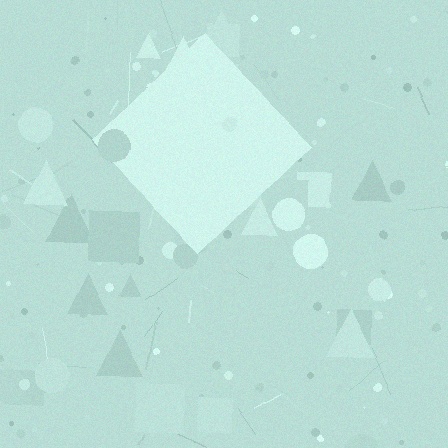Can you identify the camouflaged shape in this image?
The camouflaged shape is a diamond.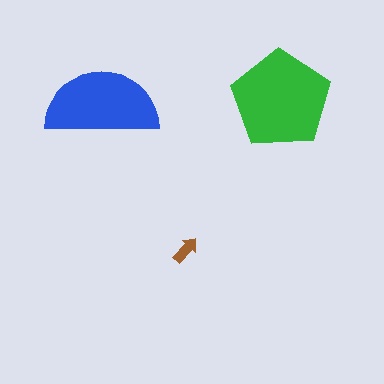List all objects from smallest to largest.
The brown arrow, the blue semicircle, the green pentagon.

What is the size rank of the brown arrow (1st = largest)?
3rd.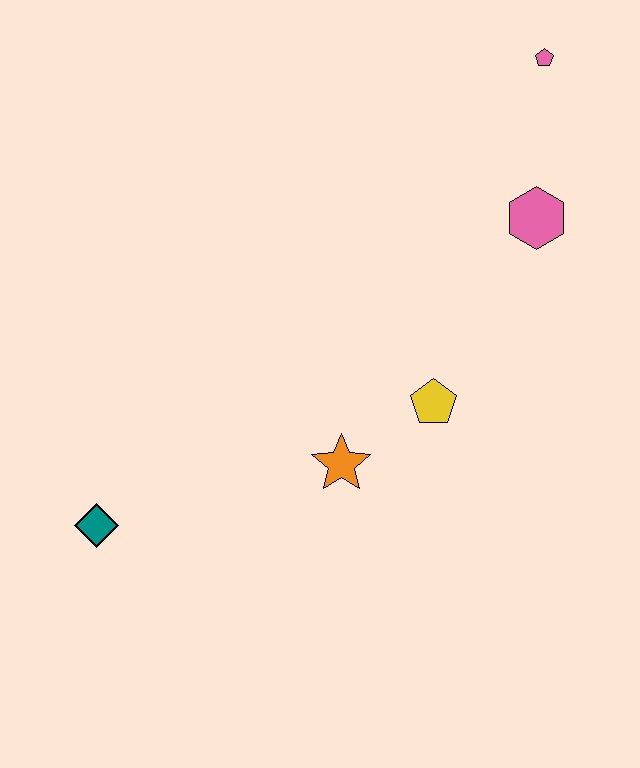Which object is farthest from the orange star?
The pink pentagon is farthest from the orange star.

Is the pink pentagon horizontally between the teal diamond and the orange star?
No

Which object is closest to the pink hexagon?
The pink pentagon is closest to the pink hexagon.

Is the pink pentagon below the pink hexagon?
No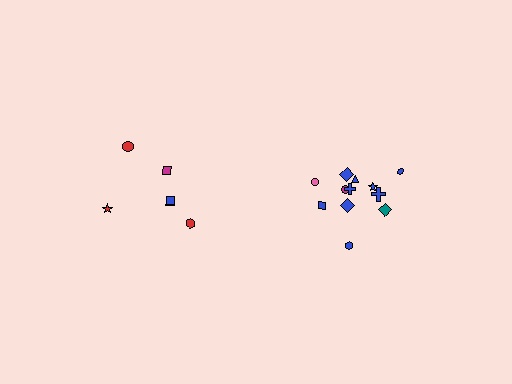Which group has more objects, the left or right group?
The right group.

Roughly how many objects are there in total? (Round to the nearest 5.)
Roughly 20 objects in total.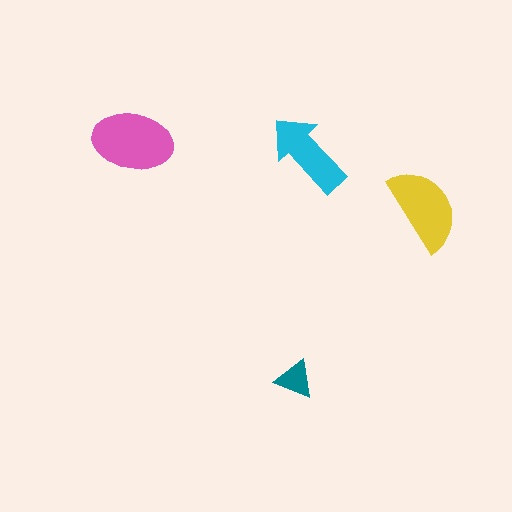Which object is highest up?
The pink ellipse is topmost.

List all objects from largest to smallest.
The pink ellipse, the yellow semicircle, the cyan arrow, the teal triangle.